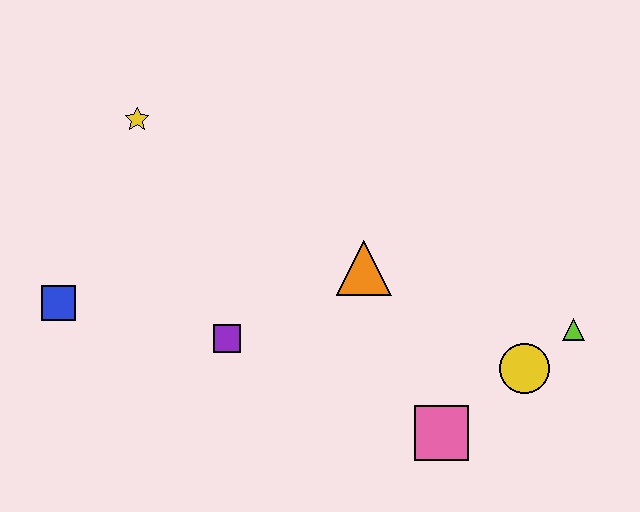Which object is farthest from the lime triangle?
The blue square is farthest from the lime triangle.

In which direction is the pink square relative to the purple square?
The pink square is to the right of the purple square.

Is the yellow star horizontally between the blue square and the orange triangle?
Yes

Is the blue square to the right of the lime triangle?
No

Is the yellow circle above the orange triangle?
No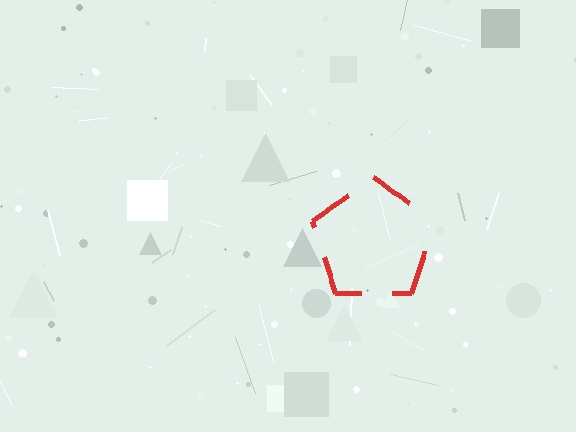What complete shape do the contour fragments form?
The contour fragments form a pentagon.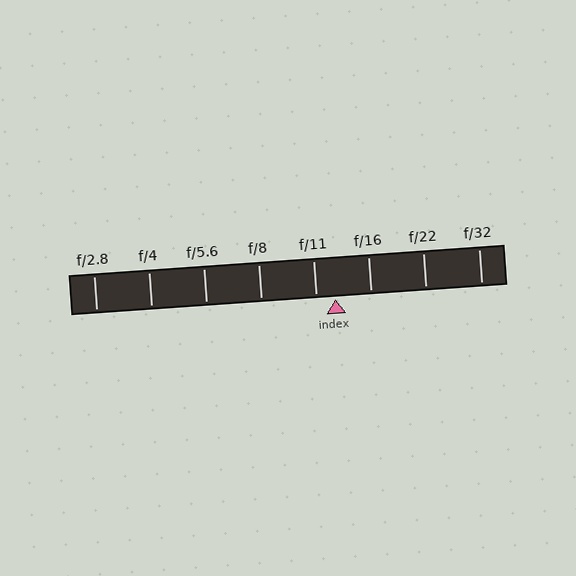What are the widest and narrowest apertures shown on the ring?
The widest aperture shown is f/2.8 and the narrowest is f/32.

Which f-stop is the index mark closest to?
The index mark is closest to f/11.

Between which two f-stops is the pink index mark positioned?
The index mark is between f/11 and f/16.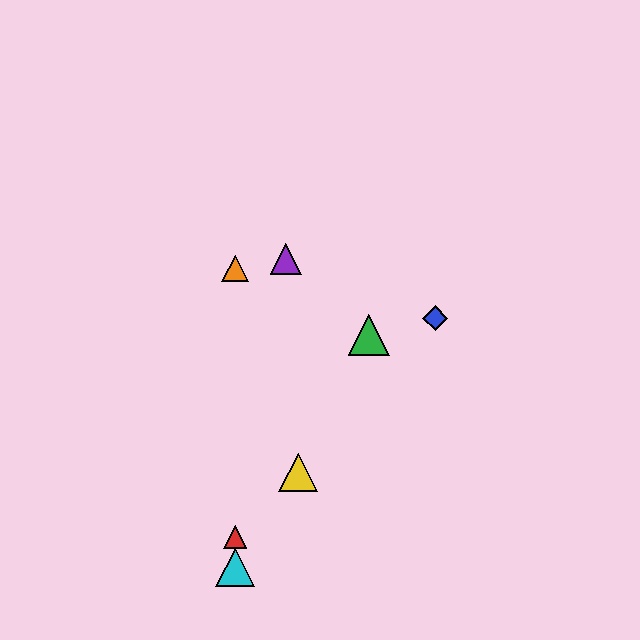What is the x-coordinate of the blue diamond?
The blue diamond is at x≈435.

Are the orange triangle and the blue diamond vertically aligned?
No, the orange triangle is at x≈235 and the blue diamond is at x≈435.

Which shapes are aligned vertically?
The red triangle, the orange triangle, the cyan triangle are aligned vertically.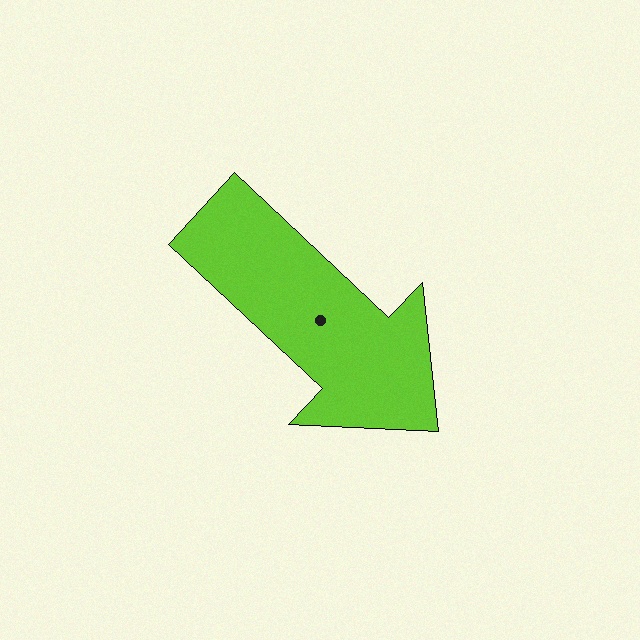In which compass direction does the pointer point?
Southeast.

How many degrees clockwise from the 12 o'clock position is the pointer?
Approximately 133 degrees.